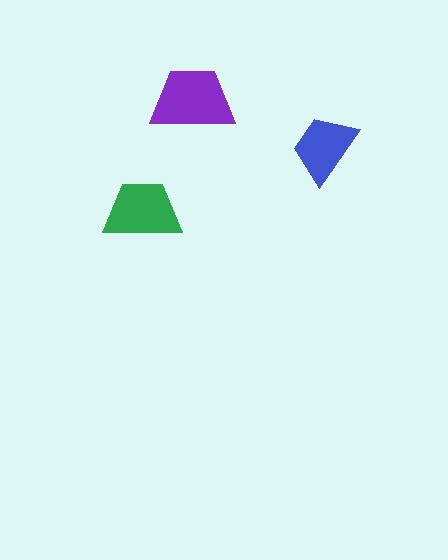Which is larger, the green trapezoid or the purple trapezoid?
The purple one.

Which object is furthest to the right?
The blue trapezoid is rightmost.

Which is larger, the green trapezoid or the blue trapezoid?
The green one.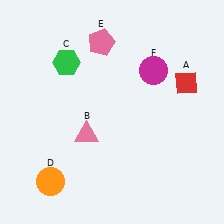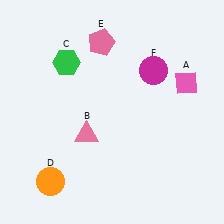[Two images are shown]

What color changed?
The diamond (A) changed from red in Image 1 to pink in Image 2.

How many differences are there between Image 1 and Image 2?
There is 1 difference between the two images.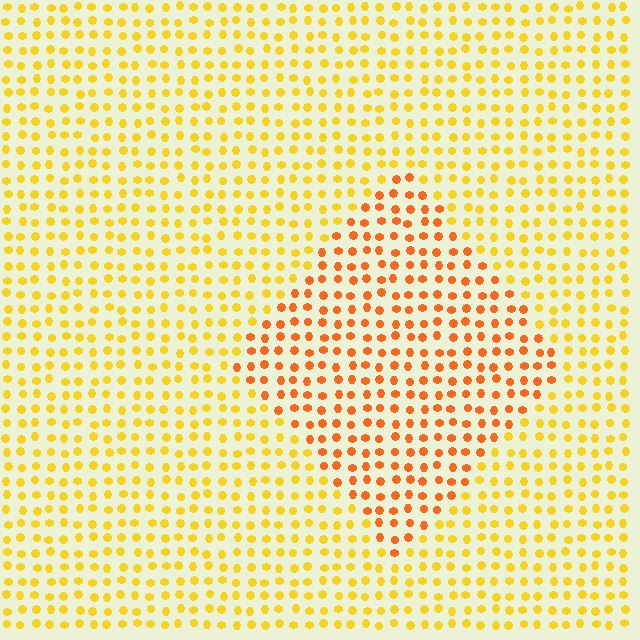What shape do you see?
I see a diamond.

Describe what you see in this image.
The image is filled with small yellow elements in a uniform arrangement. A diamond-shaped region is visible where the elements are tinted to a slightly different hue, forming a subtle color boundary.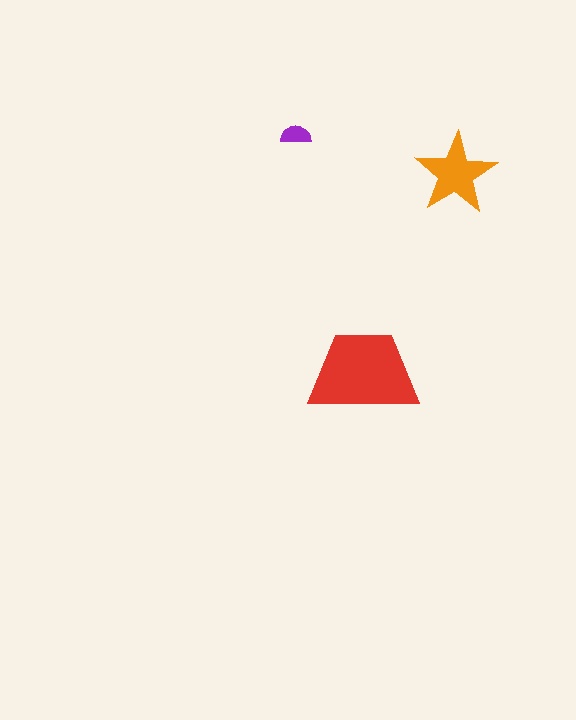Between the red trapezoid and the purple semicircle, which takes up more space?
The red trapezoid.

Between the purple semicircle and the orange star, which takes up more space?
The orange star.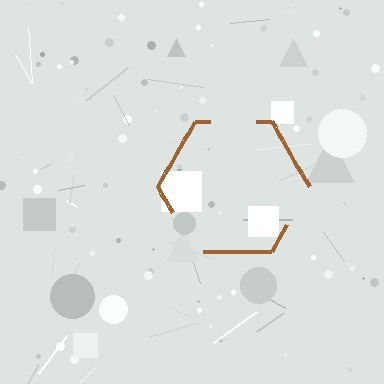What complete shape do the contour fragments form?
The contour fragments form a hexagon.